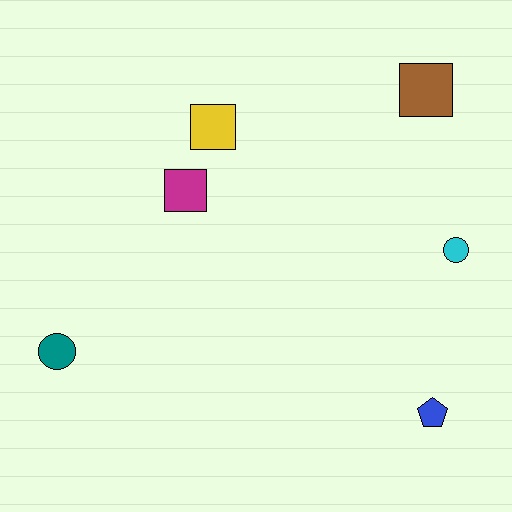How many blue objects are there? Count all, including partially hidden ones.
There is 1 blue object.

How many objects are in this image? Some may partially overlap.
There are 6 objects.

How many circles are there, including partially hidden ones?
There are 2 circles.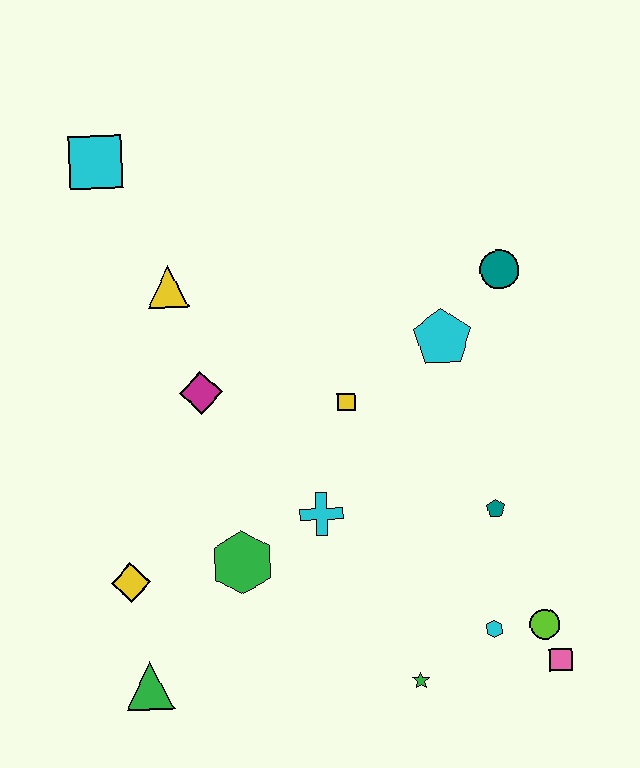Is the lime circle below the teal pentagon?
Yes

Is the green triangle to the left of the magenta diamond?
Yes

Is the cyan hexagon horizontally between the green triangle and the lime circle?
Yes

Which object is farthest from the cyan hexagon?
The cyan square is farthest from the cyan hexagon.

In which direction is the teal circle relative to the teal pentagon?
The teal circle is above the teal pentagon.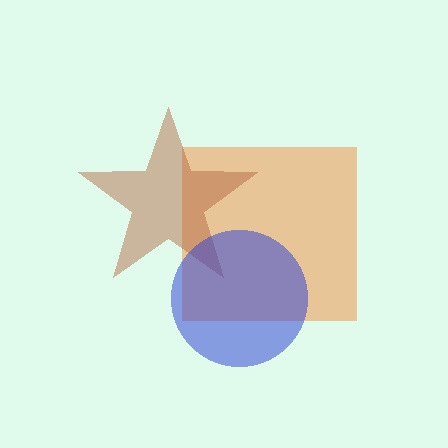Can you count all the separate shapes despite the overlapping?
Yes, there are 3 separate shapes.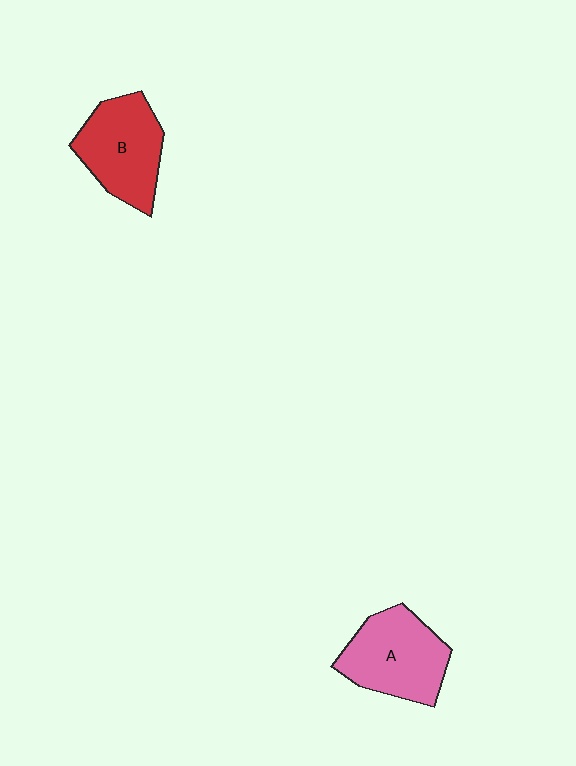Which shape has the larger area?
Shape A (pink).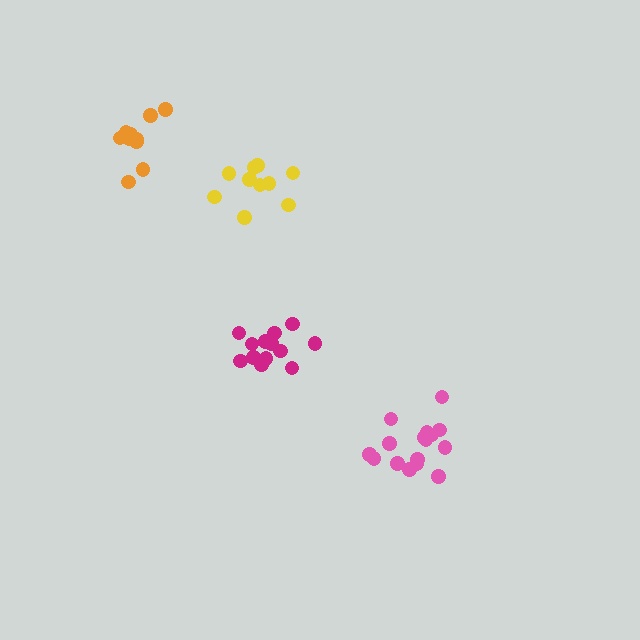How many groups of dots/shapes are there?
There are 4 groups.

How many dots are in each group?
Group 1: 10 dots, Group 2: 16 dots, Group 3: 10 dots, Group 4: 13 dots (49 total).